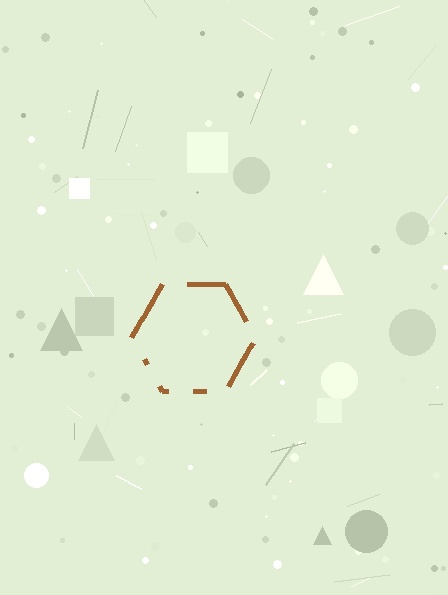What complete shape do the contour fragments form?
The contour fragments form a hexagon.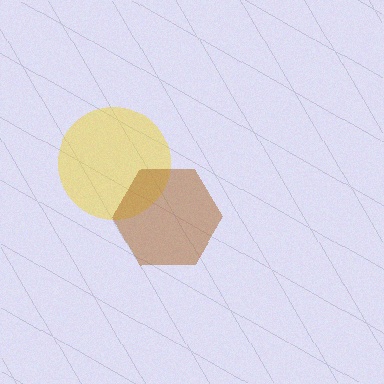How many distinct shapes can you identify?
There are 2 distinct shapes: a yellow circle, a brown hexagon.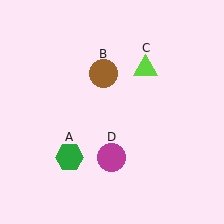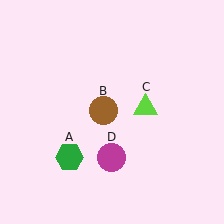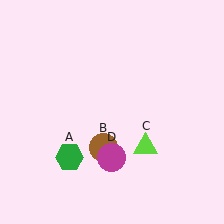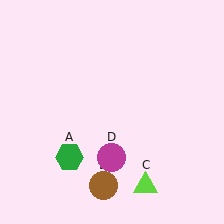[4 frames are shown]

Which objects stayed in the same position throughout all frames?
Green hexagon (object A) and magenta circle (object D) remained stationary.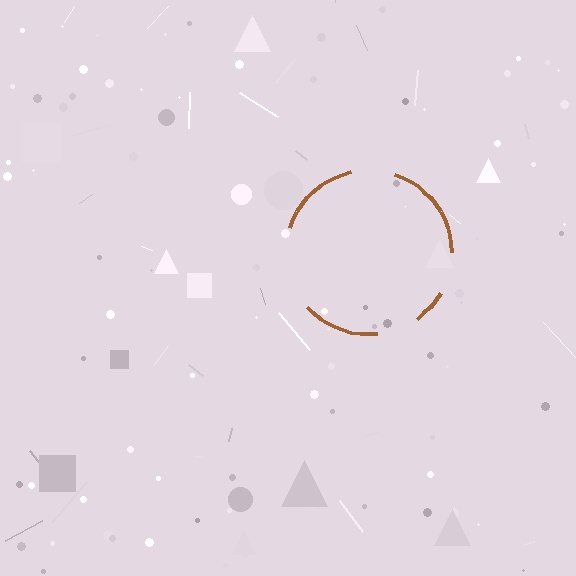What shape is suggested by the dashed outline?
The dashed outline suggests a circle.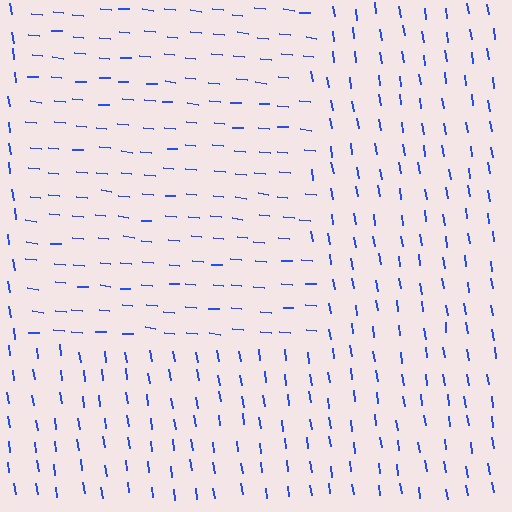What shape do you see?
I see a rectangle.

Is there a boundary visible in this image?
Yes, there is a texture boundary formed by a change in line orientation.